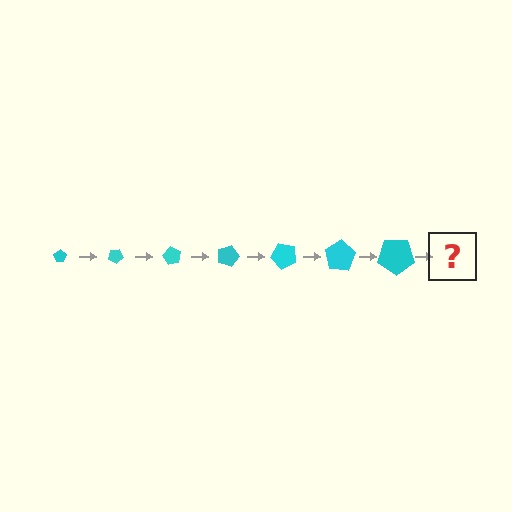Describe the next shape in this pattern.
It should be a pentagon, larger than the previous one and rotated 210 degrees from the start.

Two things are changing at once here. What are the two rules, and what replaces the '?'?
The two rules are that the pentagon grows larger each step and it rotates 30 degrees each step. The '?' should be a pentagon, larger than the previous one and rotated 210 degrees from the start.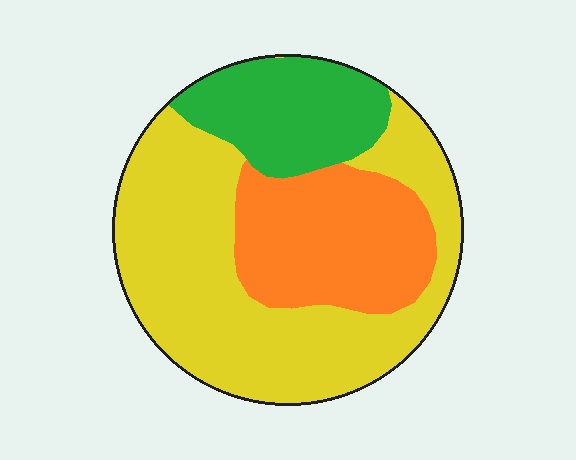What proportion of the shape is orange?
Orange takes up about one quarter (1/4) of the shape.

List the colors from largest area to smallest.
From largest to smallest: yellow, orange, green.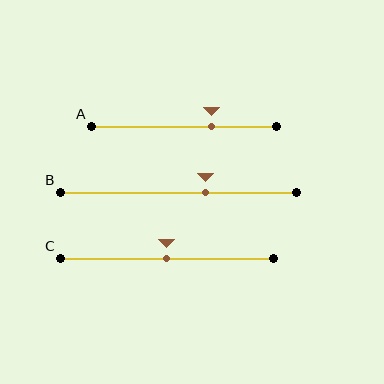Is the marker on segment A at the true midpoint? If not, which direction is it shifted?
No, the marker on segment A is shifted to the right by about 15% of the segment length.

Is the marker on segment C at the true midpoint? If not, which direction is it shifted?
Yes, the marker on segment C is at the true midpoint.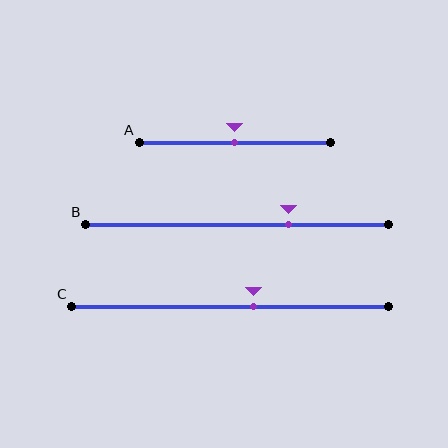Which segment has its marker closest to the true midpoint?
Segment A has its marker closest to the true midpoint.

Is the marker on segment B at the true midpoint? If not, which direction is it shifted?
No, the marker on segment B is shifted to the right by about 17% of the segment length.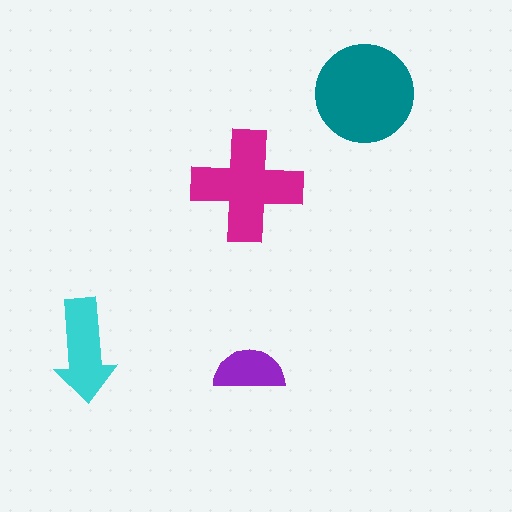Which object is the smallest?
The purple semicircle.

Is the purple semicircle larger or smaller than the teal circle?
Smaller.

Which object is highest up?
The teal circle is topmost.